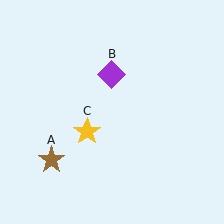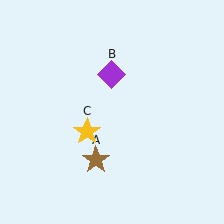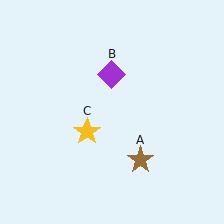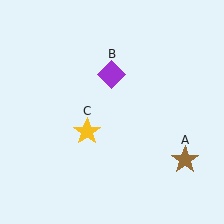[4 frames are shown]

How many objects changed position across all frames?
1 object changed position: brown star (object A).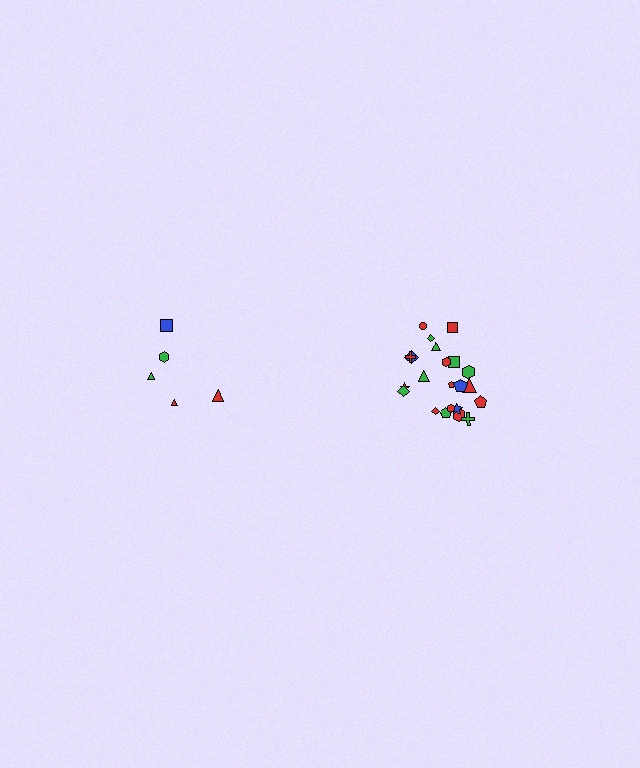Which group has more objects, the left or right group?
The right group.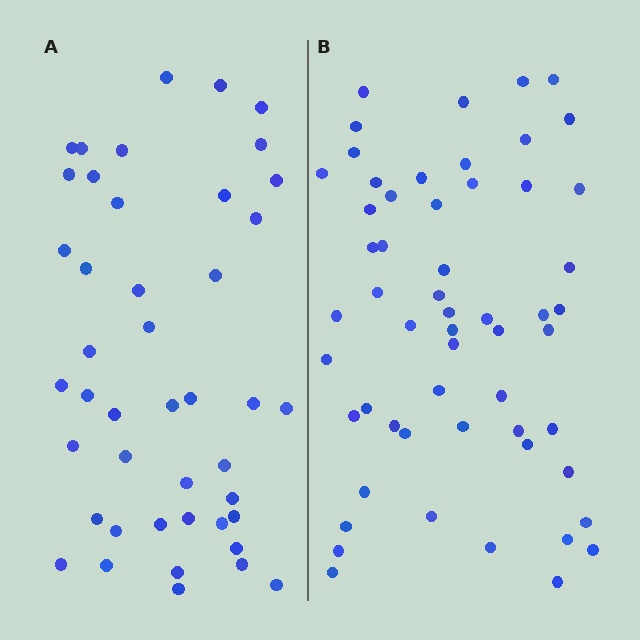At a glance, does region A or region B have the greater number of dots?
Region B (the right region) has more dots.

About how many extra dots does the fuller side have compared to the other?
Region B has roughly 12 or so more dots than region A.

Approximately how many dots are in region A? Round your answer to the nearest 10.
About 40 dots. (The exact count is 44, which rounds to 40.)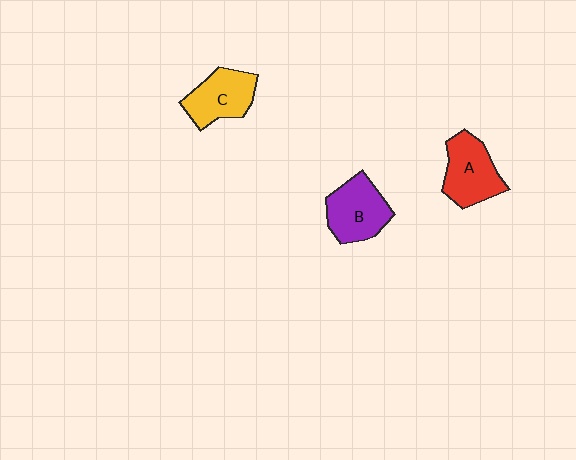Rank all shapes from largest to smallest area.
From largest to smallest: B (purple), A (red), C (yellow).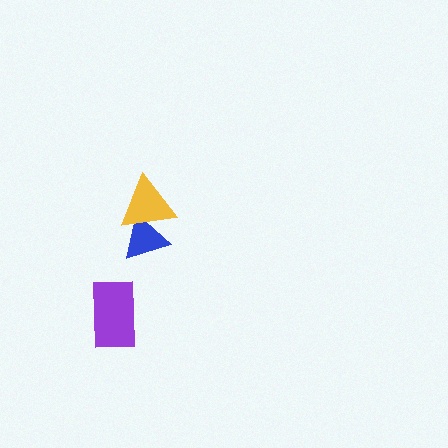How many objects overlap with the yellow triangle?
1 object overlaps with the yellow triangle.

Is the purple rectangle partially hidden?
No, no other shape covers it.